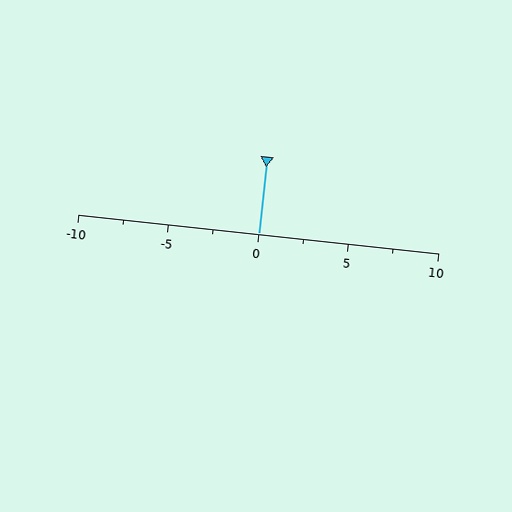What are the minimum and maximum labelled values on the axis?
The axis runs from -10 to 10.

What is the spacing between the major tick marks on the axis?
The major ticks are spaced 5 apart.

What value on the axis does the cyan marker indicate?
The marker indicates approximately 0.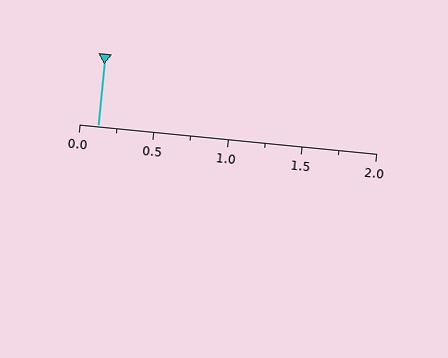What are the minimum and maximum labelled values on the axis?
The axis runs from 0.0 to 2.0.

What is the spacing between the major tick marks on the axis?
The major ticks are spaced 0.5 apart.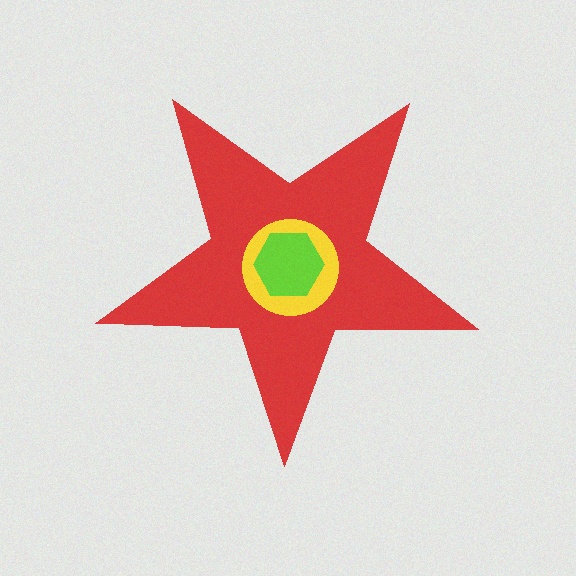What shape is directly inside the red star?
The yellow circle.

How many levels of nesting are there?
3.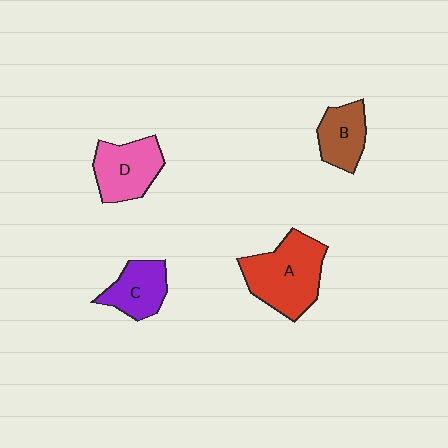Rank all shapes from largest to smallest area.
From largest to smallest: A (red), D (pink), C (purple), B (brown).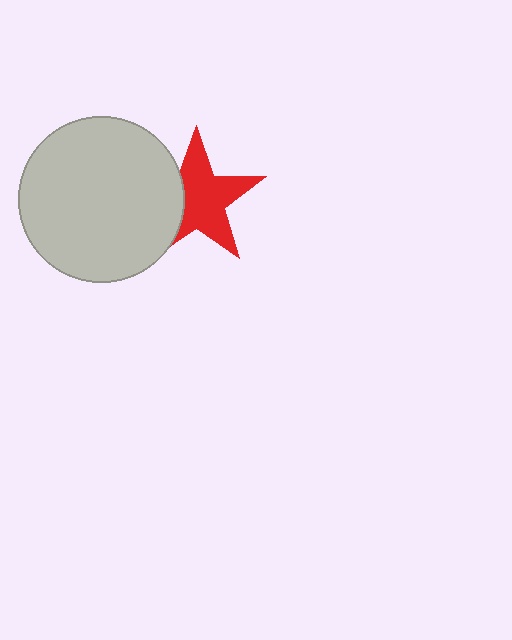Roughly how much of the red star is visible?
Most of it is visible (roughly 69%).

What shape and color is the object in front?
The object in front is a light gray circle.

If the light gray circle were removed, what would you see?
You would see the complete red star.